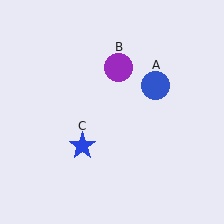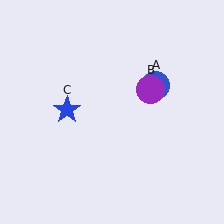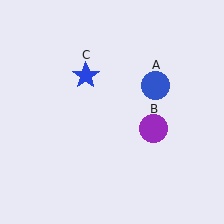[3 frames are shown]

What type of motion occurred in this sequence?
The purple circle (object B), blue star (object C) rotated clockwise around the center of the scene.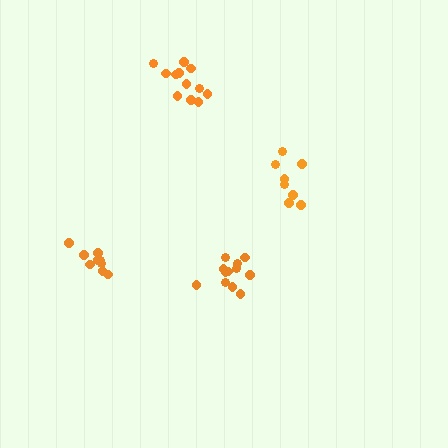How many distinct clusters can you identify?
There are 4 distinct clusters.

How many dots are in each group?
Group 1: 8 dots, Group 2: 12 dots, Group 3: 13 dots, Group 4: 9 dots (42 total).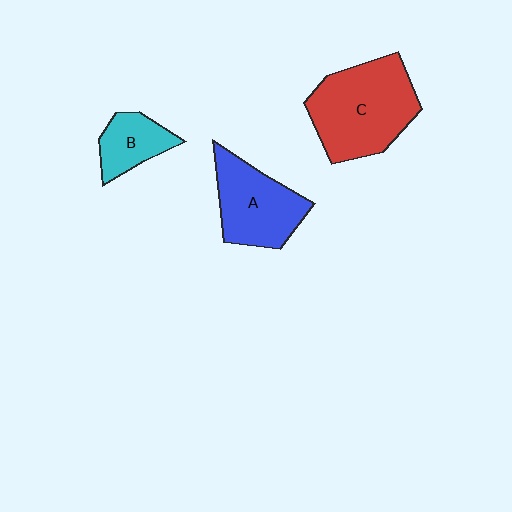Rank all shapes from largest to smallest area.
From largest to smallest: C (red), A (blue), B (cyan).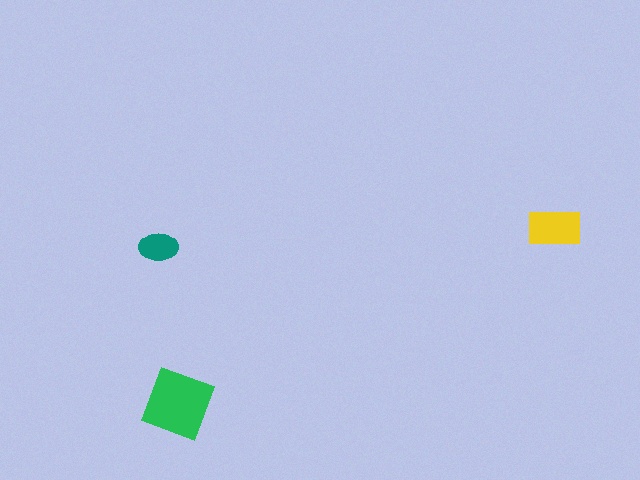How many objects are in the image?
There are 3 objects in the image.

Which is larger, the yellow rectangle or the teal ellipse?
The yellow rectangle.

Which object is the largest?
The green square.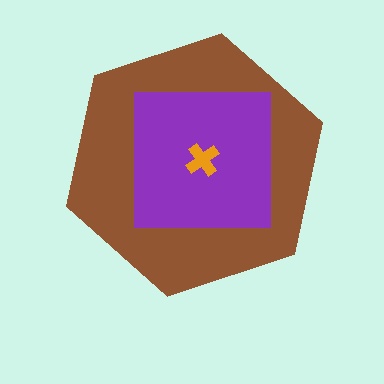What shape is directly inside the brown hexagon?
The purple square.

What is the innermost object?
The orange cross.